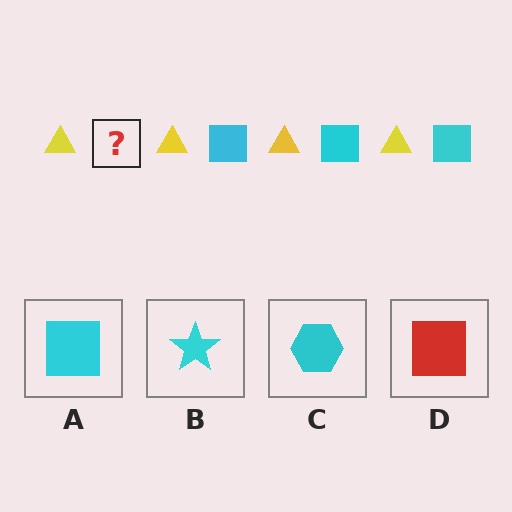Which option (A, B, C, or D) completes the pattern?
A.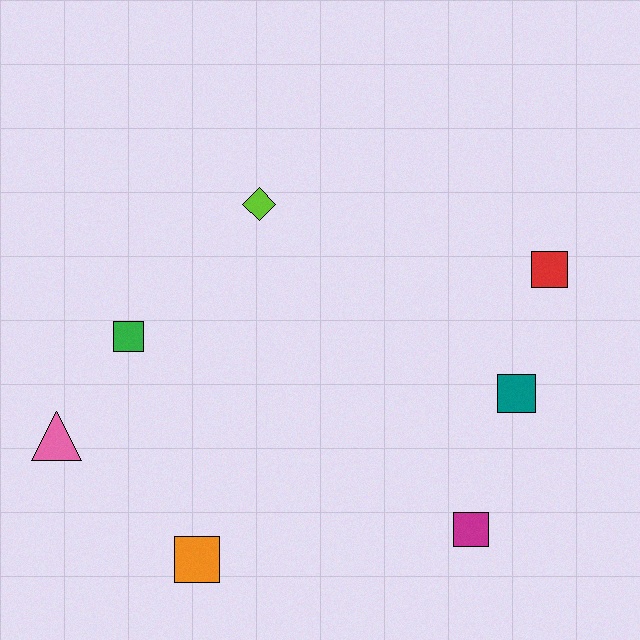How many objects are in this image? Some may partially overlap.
There are 7 objects.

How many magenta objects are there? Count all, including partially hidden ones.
There is 1 magenta object.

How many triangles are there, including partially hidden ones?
There is 1 triangle.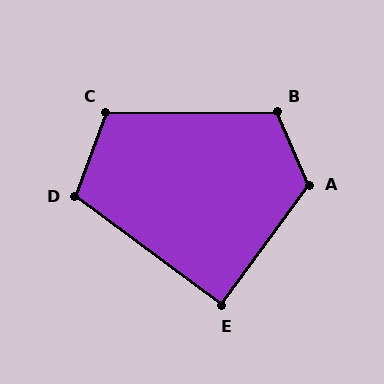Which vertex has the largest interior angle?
A, at approximately 121 degrees.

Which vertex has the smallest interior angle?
E, at approximately 90 degrees.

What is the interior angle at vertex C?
Approximately 110 degrees (obtuse).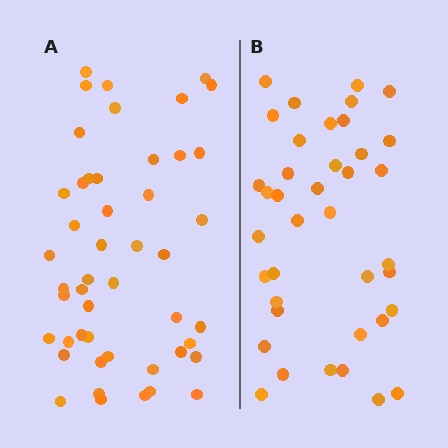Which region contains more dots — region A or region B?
Region A (the left region) has more dots.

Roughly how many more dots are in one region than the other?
Region A has roughly 8 or so more dots than region B.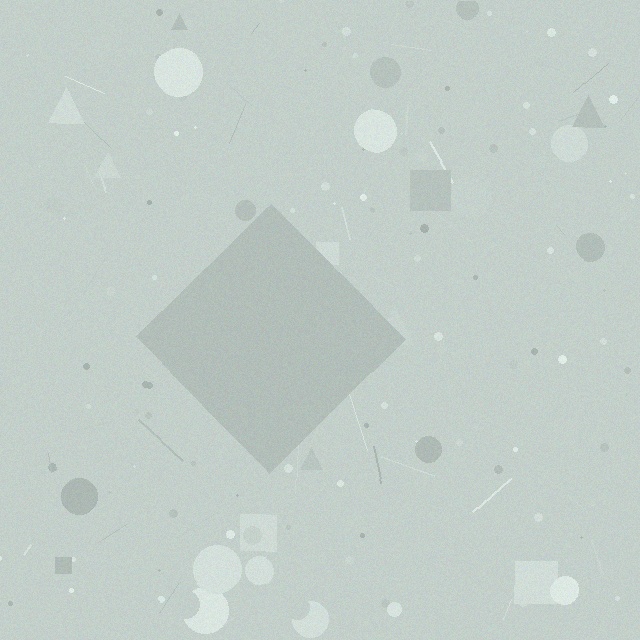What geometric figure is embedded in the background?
A diamond is embedded in the background.